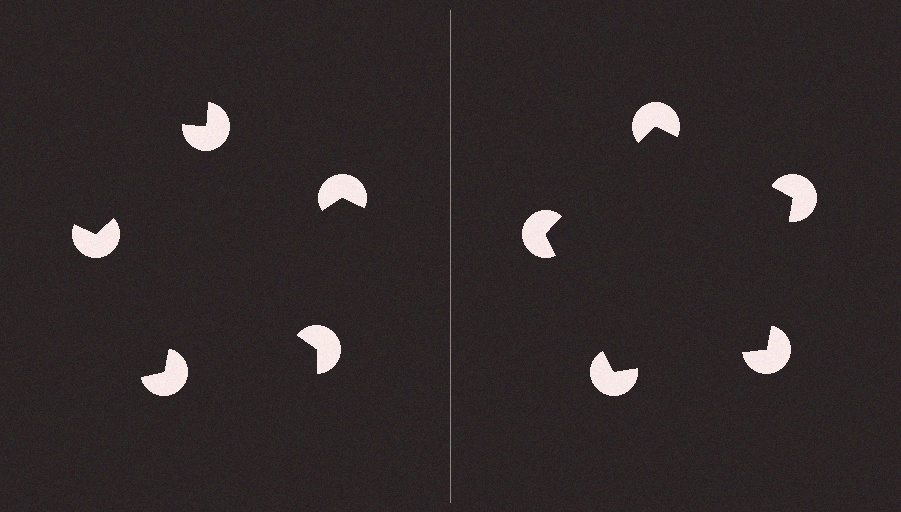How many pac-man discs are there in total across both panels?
10 — 5 on each side.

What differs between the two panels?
The pac-man discs are positioned identically on both sides; only the wedge orientations differ. On the right they align to a pentagon; on the left they are misaligned.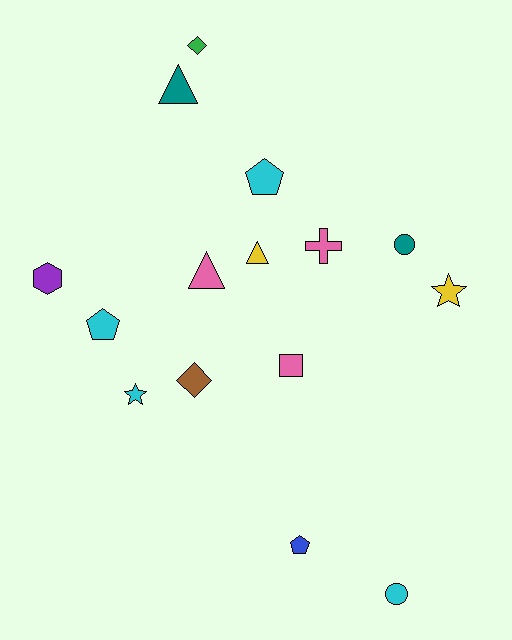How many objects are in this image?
There are 15 objects.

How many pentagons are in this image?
There are 3 pentagons.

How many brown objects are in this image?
There is 1 brown object.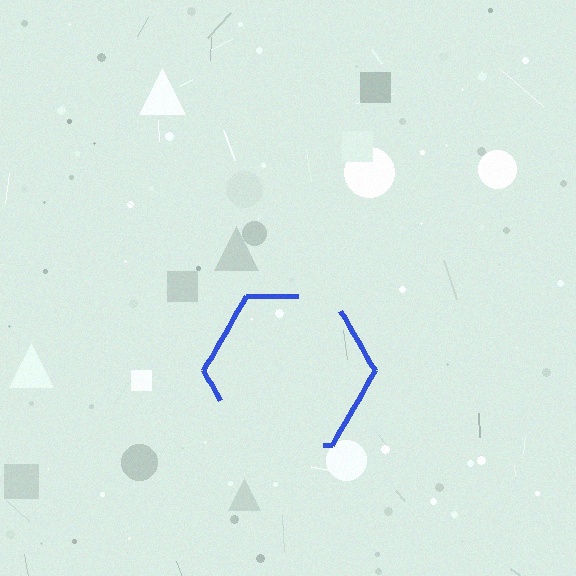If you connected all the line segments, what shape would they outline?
They would outline a hexagon.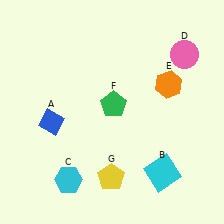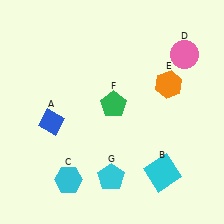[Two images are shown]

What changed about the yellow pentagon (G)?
In Image 1, G is yellow. In Image 2, it changed to cyan.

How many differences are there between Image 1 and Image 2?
There is 1 difference between the two images.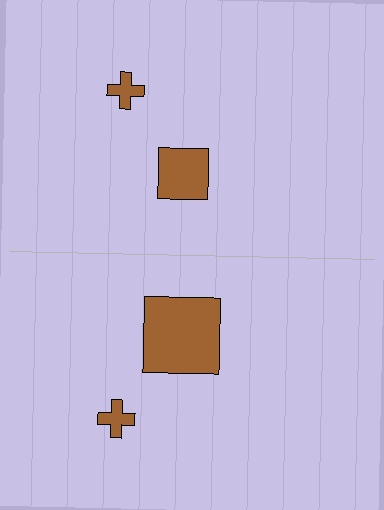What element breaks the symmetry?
The brown square on the bottom side has a different size than its mirror counterpart.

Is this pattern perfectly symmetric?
No, the pattern is not perfectly symmetric. The brown square on the bottom side has a different size than its mirror counterpart.